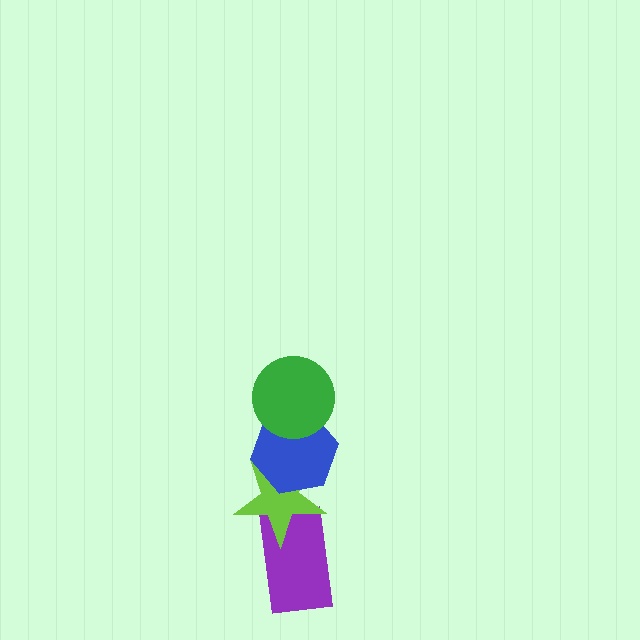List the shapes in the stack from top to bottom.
From top to bottom: the green circle, the blue hexagon, the lime star, the purple rectangle.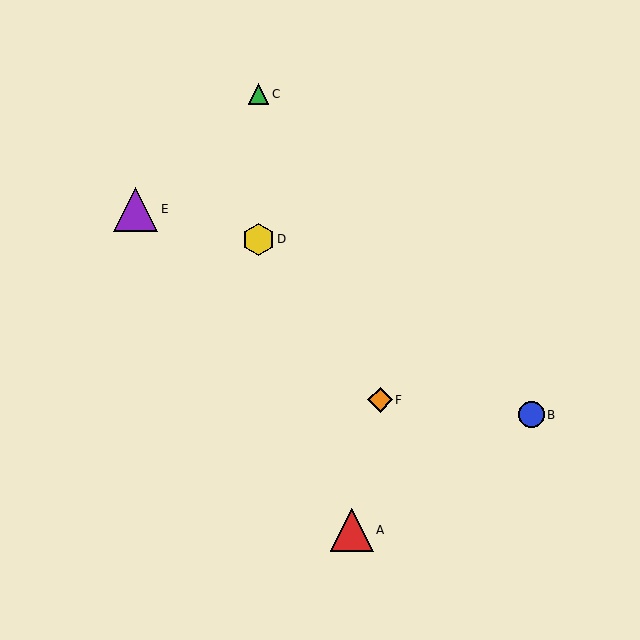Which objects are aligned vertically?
Objects C, D are aligned vertically.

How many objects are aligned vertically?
2 objects (C, D) are aligned vertically.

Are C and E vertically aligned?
No, C is at x≈258 and E is at x≈136.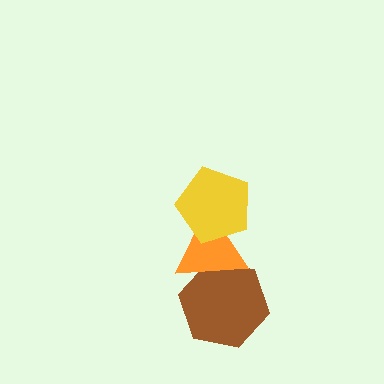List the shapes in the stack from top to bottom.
From top to bottom: the yellow pentagon, the orange triangle, the brown hexagon.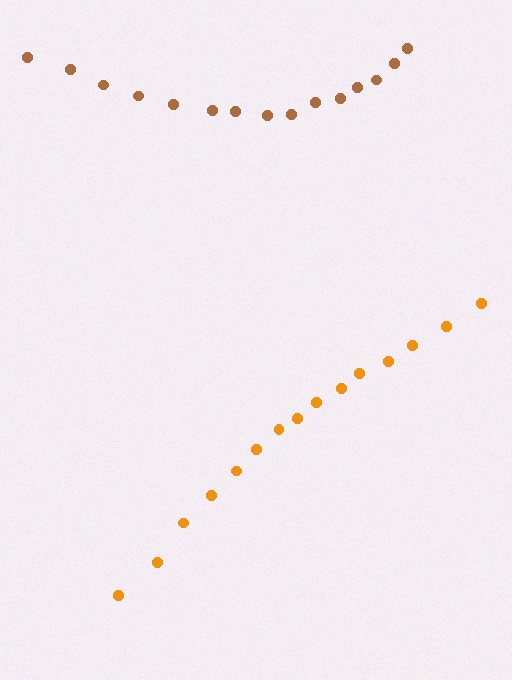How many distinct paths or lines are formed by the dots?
There are 2 distinct paths.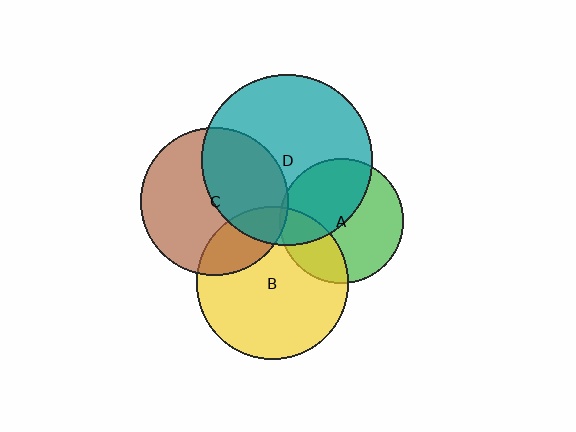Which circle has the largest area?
Circle D (teal).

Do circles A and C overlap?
Yes.